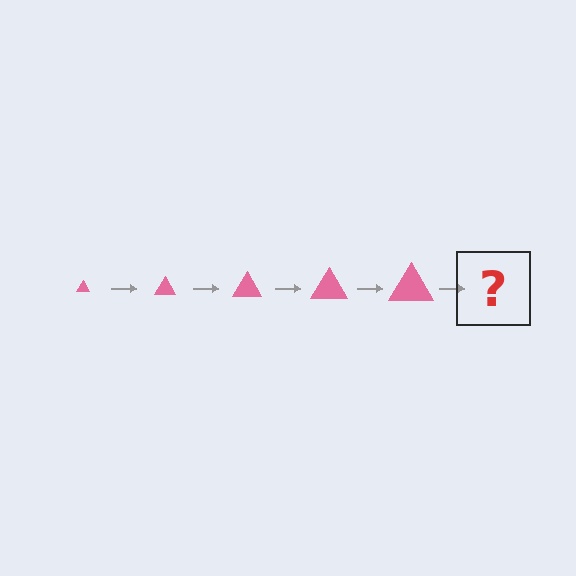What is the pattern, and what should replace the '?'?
The pattern is that the triangle gets progressively larger each step. The '?' should be a pink triangle, larger than the previous one.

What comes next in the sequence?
The next element should be a pink triangle, larger than the previous one.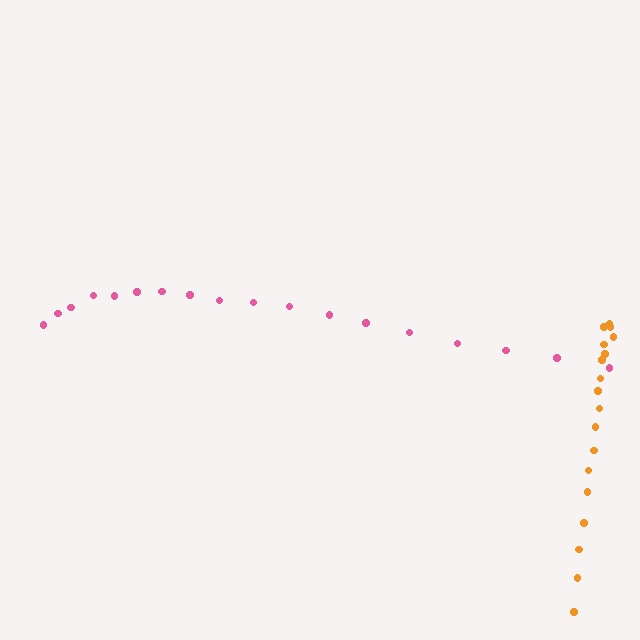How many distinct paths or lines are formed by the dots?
There are 2 distinct paths.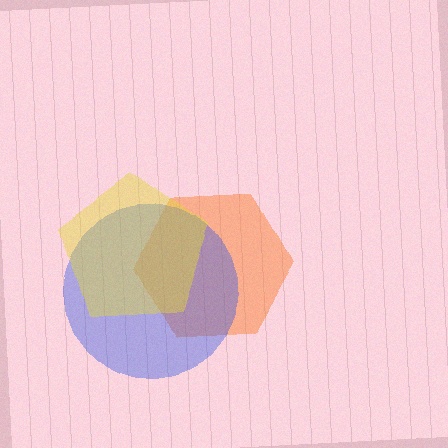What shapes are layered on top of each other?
The layered shapes are: an orange hexagon, a blue circle, a yellow pentagon.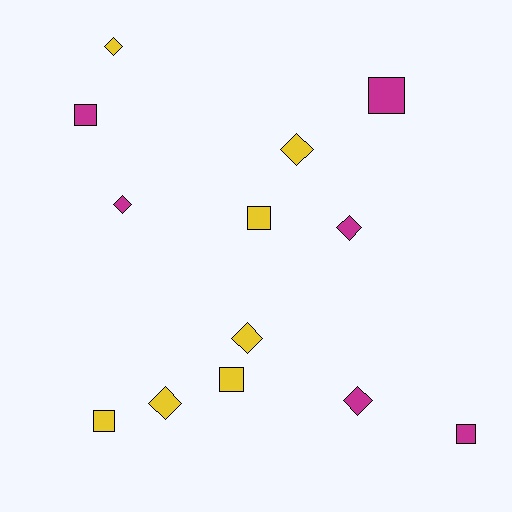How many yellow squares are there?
There are 3 yellow squares.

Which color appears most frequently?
Yellow, with 7 objects.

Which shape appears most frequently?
Diamond, with 7 objects.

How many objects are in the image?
There are 13 objects.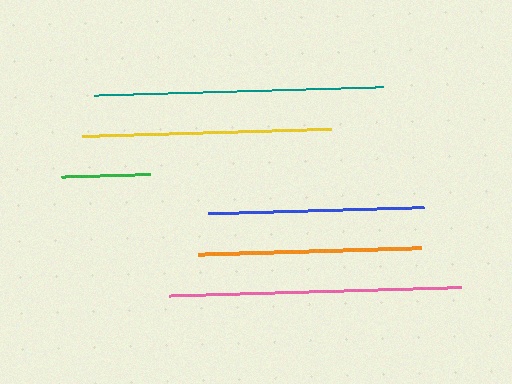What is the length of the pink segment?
The pink segment is approximately 292 pixels long.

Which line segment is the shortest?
The green line is the shortest at approximately 89 pixels.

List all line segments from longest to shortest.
From longest to shortest: pink, teal, yellow, orange, blue, green.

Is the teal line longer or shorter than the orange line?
The teal line is longer than the orange line.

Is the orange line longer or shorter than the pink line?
The pink line is longer than the orange line.